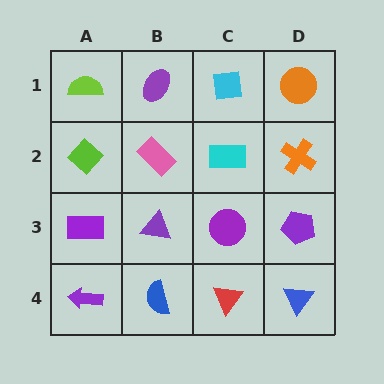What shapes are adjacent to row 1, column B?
A pink rectangle (row 2, column B), a lime semicircle (row 1, column A), a cyan square (row 1, column C).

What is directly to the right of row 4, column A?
A blue semicircle.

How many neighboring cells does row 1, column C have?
3.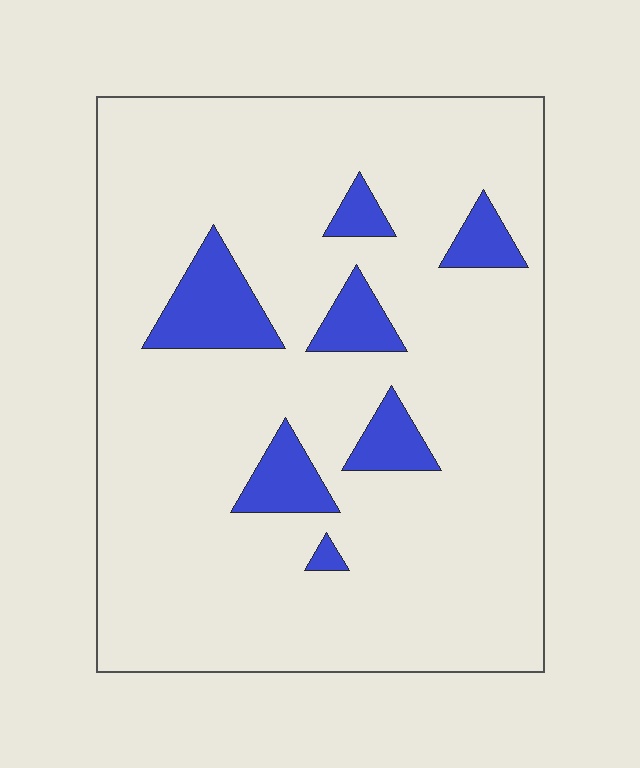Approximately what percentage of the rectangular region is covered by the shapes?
Approximately 10%.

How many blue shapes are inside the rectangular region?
7.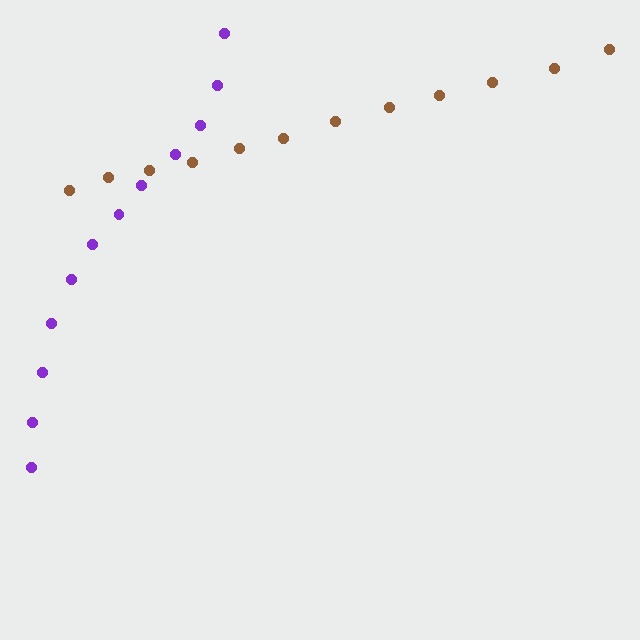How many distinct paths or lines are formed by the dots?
There are 2 distinct paths.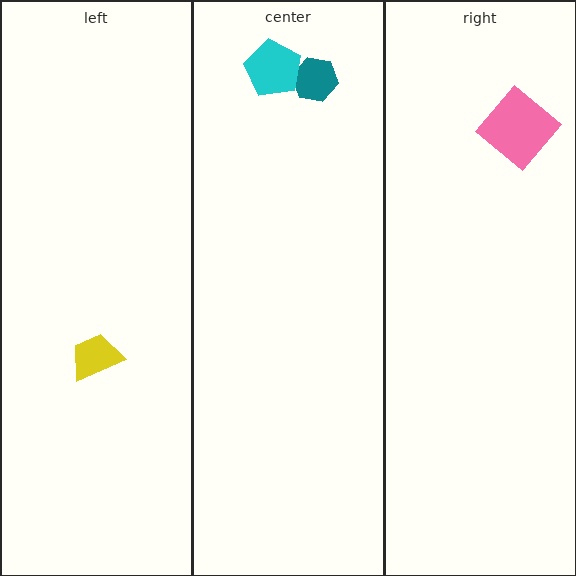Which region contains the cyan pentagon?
The center region.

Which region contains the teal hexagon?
The center region.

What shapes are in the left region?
The yellow trapezoid.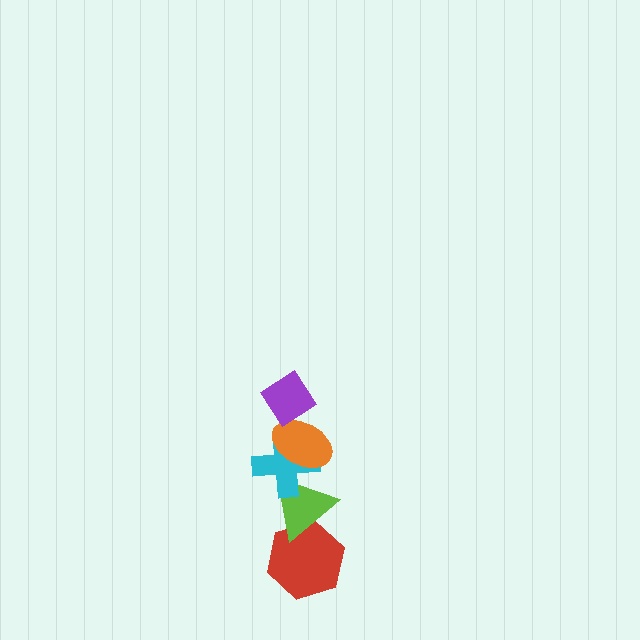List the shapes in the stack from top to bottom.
From top to bottom: the purple diamond, the orange ellipse, the cyan cross, the lime triangle, the red hexagon.